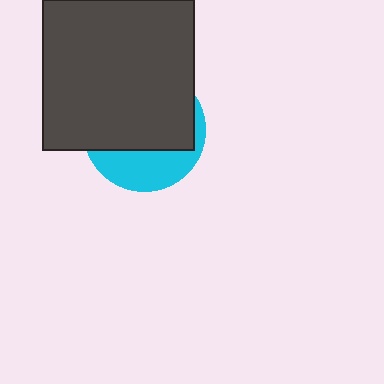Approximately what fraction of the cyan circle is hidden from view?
Roughly 68% of the cyan circle is hidden behind the dark gray square.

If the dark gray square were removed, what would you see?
You would see the complete cyan circle.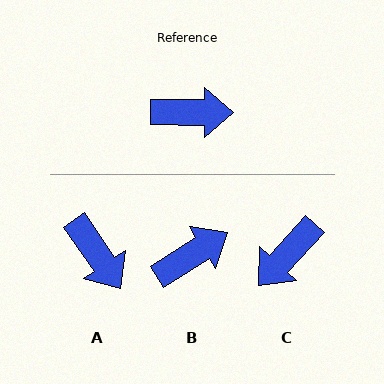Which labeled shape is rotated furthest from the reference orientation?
C, about 133 degrees away.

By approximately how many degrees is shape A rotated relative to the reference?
Approximately 56 degrees clockwise.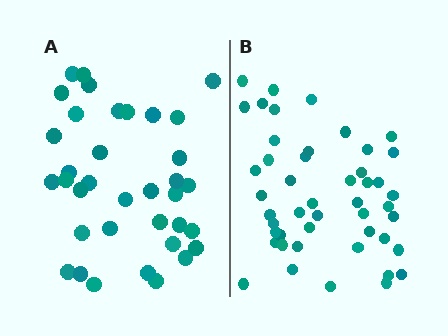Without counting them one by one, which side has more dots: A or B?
Region B (the right region) has more dots.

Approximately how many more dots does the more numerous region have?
Region B has roughly 12 or so more dots than region A.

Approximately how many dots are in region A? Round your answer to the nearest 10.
About 40 dots. (The exact count is 36, which rounds to 40.)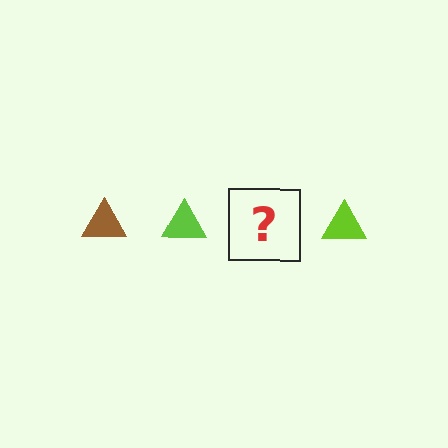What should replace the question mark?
The question mark should be replaced with a brown triangle.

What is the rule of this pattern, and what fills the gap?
The rule is that the pattern cycles through brown, lime triangles. The gap should be filled with a brown triangle.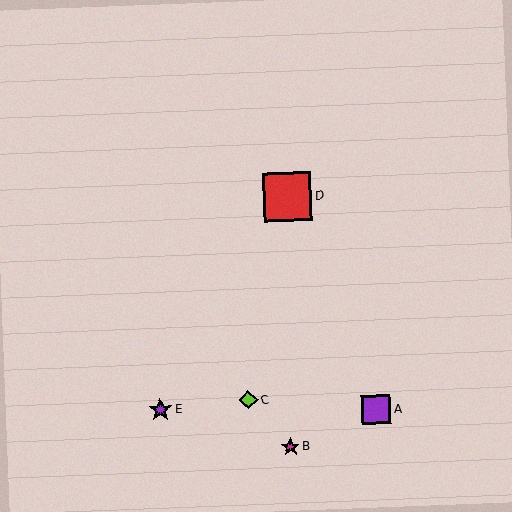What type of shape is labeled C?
Shape C is a lime diamond.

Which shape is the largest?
The red square (labeled D) is the largest.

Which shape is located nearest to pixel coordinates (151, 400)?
The purple star (labeled E) at (160, 409) is nearest to that location.